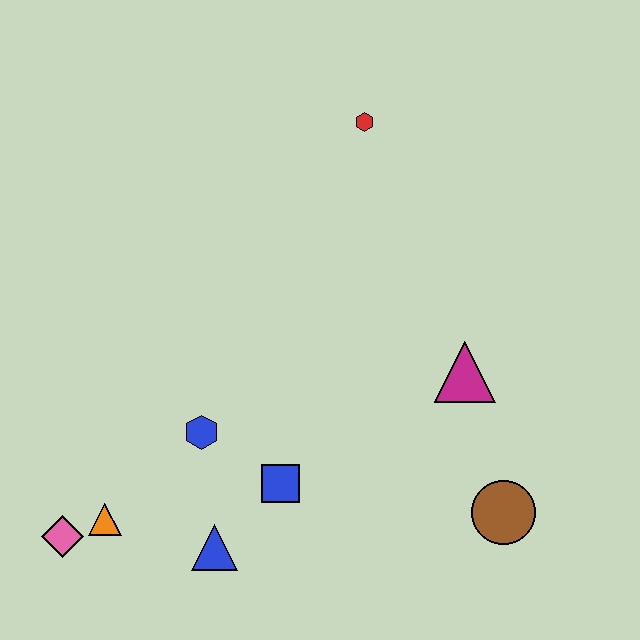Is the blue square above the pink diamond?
Yes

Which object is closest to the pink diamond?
The orange triangle is closest to the pink diamond.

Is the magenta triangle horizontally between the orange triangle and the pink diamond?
No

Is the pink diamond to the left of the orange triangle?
Yes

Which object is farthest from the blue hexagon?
The red hexagon is farthest from the blue hexagon.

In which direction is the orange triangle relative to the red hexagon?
The orange triangle is below the red hexagon.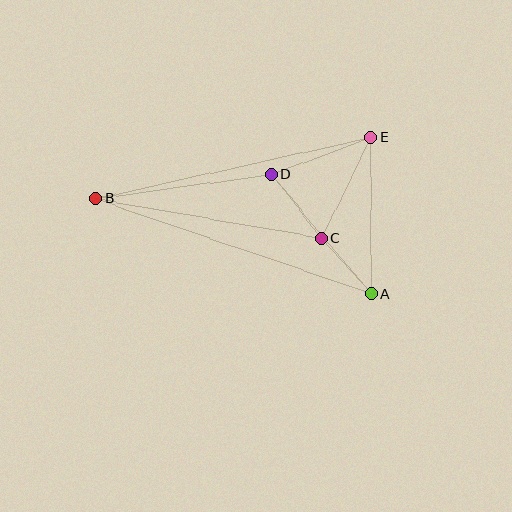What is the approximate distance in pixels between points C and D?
The distance between C and D is approximately 81 pixels.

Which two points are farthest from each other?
Points A and B are farthest from each other.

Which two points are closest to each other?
Points A and C are closest to each other.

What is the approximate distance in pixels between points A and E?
The distance between A and E is approximately 156 pixels.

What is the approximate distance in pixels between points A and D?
The distance between A and D is approximately 156 pixels.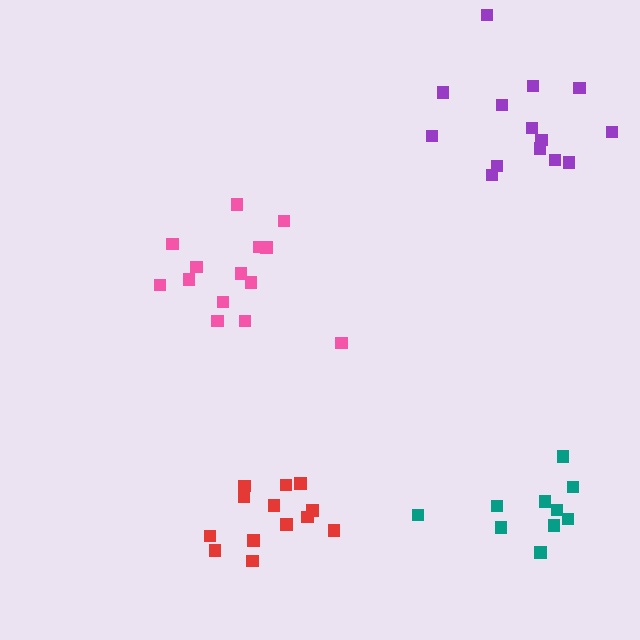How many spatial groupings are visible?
There are 4 spatial groupings.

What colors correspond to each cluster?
The clusters are colored: pink, purple, red, teal.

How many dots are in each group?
Group 1: 14 dots, Group 2: 14 dots, Group 3: 13 dots, Group 4: 10 dots (51 total).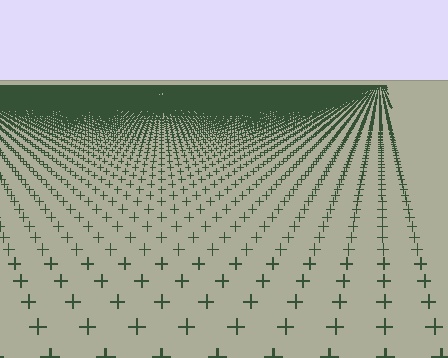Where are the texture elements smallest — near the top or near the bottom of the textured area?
Near the top.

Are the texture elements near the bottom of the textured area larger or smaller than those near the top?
Larger. Near the bottom, elements are closer to the viewer and appear at a bigger on-screen size.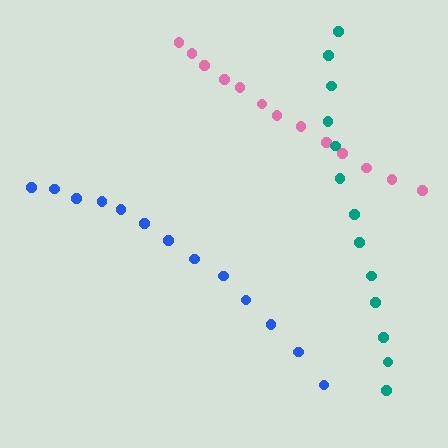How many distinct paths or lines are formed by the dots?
There are 3 distinct paths.